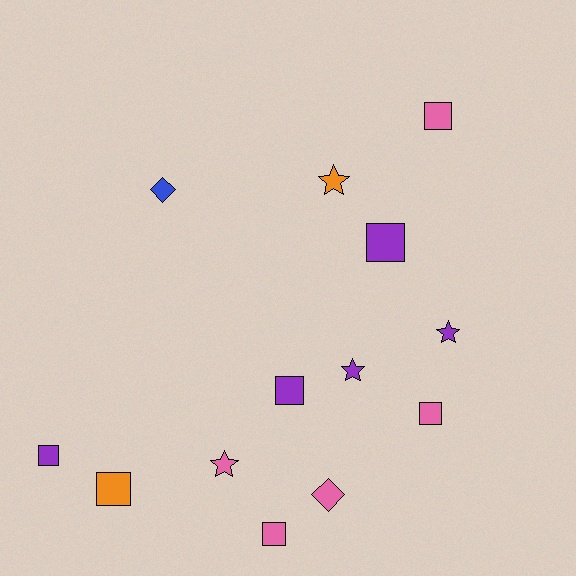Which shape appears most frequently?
Square, with 7 objects.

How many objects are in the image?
There are 13 objects.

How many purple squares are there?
There are 3 purple squares.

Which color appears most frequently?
Pink, with 5 objects.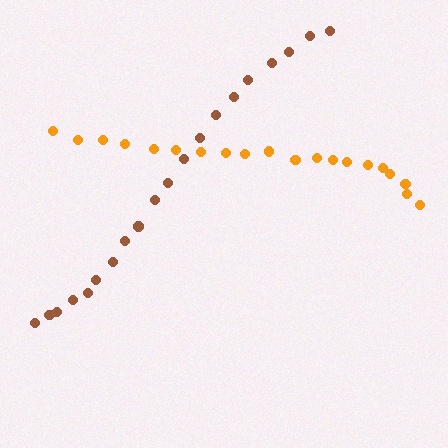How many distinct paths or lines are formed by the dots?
There are 2 distinct paths.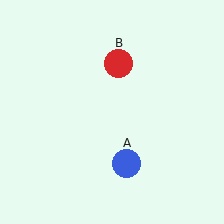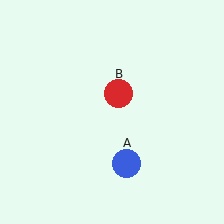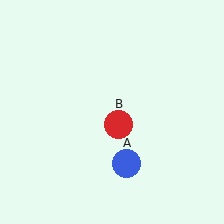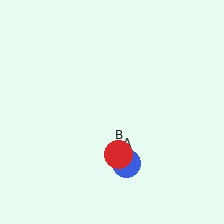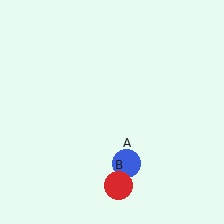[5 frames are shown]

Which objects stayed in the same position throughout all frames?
Blue circle (object A) remained stationary.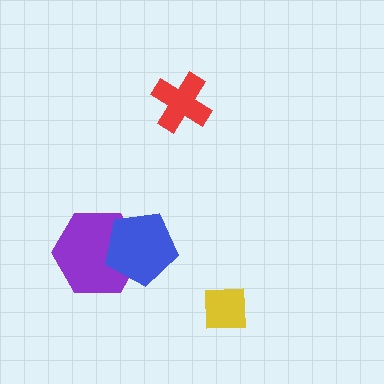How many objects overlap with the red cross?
0 objects overlap with the red cross.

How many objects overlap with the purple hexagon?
1 object overlaps with the purple hexagon.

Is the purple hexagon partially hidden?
Yes, it is partially covered by another shape.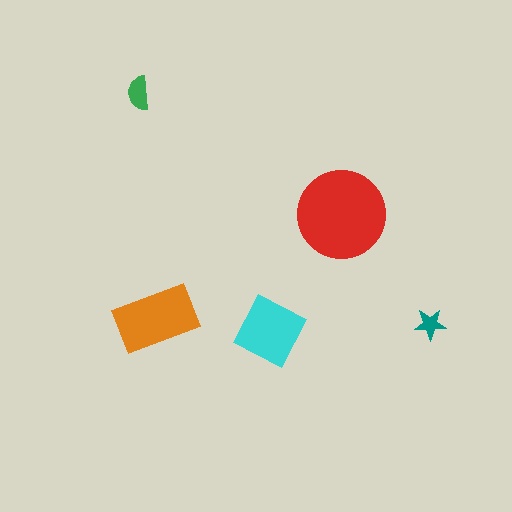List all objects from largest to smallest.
The red circle, the orange rectangle, the cyan diamond, the green semicircle, the teal star.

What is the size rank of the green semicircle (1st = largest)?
4th.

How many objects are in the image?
There are 5 objects in the image.